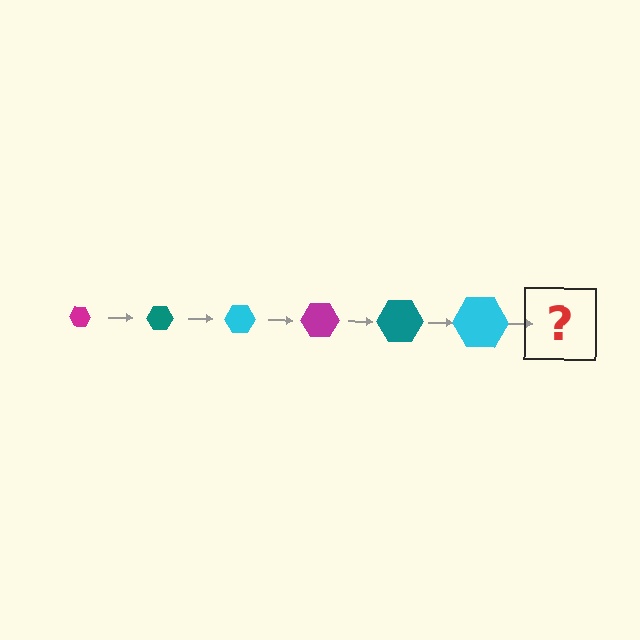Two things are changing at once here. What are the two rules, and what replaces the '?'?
The two rules are that the hexagon grows larger each step and the color cycles through magenta, teal, and cyan. The '?' should be a magenta hexagon, larger than the previous one.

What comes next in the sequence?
The next element should be a magenta hexagon, larger than the previous one.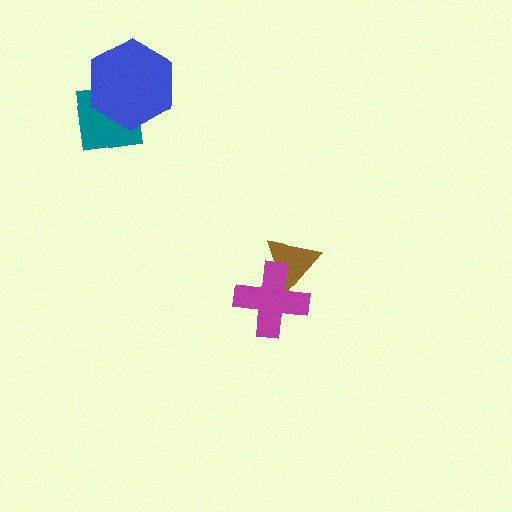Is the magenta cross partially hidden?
No, no other shape covers it.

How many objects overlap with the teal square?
1 object overlaps with the teal square.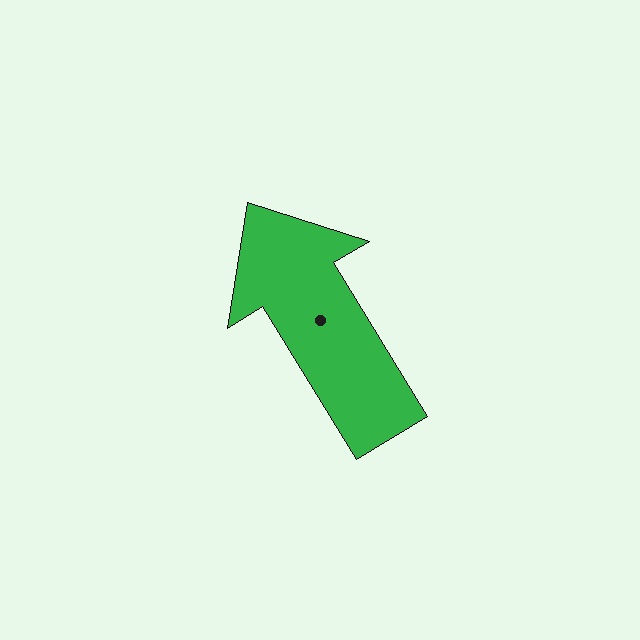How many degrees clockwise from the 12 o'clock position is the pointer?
Approximately 328 degrees.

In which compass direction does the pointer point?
Northwest.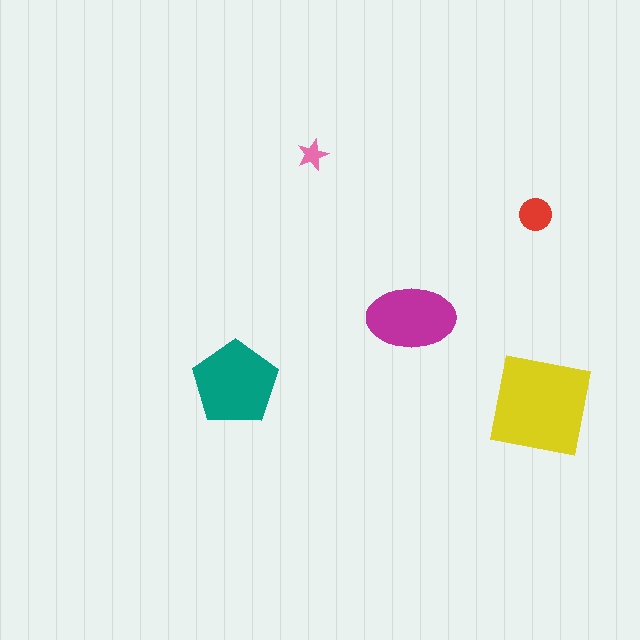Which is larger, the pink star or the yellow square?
The yellow square.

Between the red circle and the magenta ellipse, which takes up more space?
The magenta ellipse.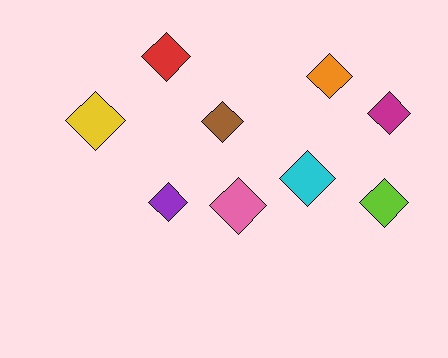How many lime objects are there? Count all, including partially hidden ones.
There is 1 lime object.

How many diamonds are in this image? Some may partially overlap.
There are 9 diamonds.